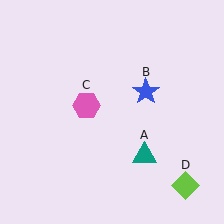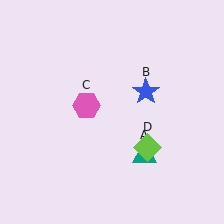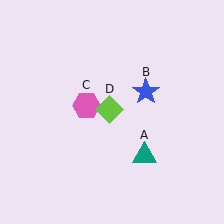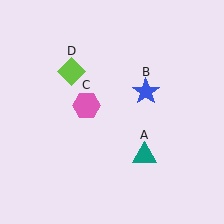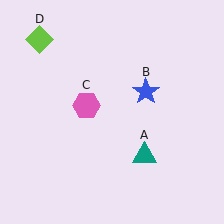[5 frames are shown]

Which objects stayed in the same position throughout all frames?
Teal triangle (object A) and blue star (object B) and pink hexagon (object C) remained stationary.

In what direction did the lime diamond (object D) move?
The lime diamond (object D) moved up and to the left.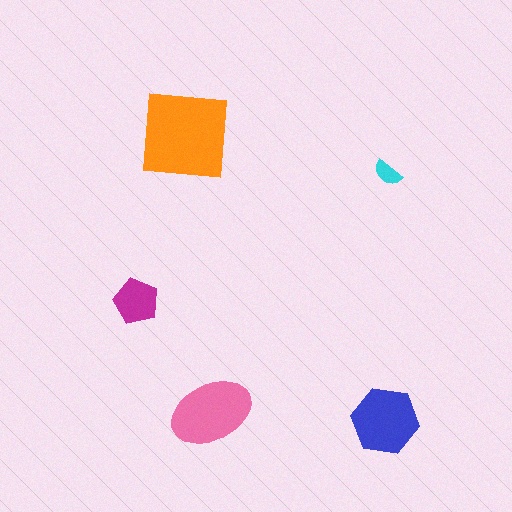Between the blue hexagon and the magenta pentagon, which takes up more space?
The blue hexagon.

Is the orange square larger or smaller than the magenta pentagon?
Larger.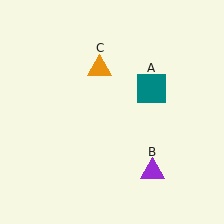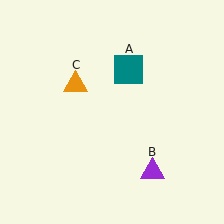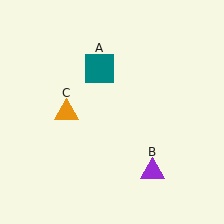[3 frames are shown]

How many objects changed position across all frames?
2 objects changed position: teal square (object A), orange triangle (object C).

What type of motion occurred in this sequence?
The teal square (object A), orange triangle (object C) rotated counterclockwise around the center of the scene.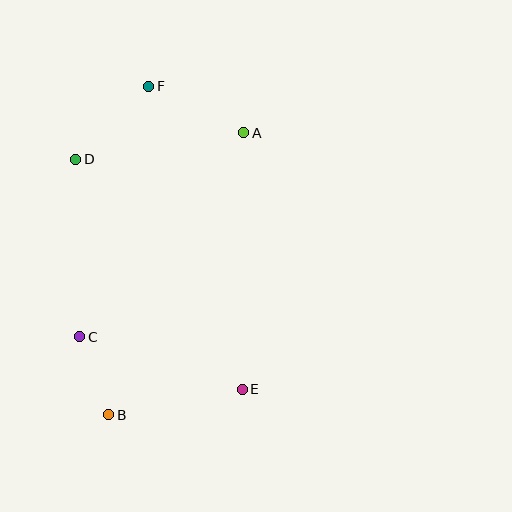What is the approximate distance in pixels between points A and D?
The distance between A and D is approximately 170 pixels.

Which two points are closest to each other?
Points B and C are closest to each other.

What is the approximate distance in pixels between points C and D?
The distance between C and D is approximately 178 pixels.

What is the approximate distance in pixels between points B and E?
The distance between B and E is approximately 136 pixels.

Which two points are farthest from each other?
Points B and F are farthest from each other.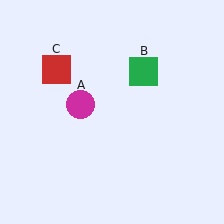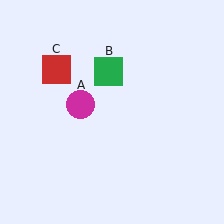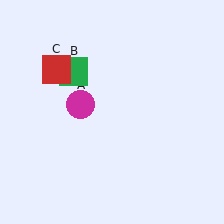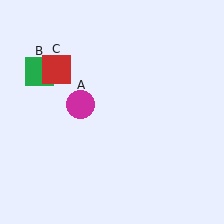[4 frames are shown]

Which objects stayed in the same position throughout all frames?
Magenta circle (object A) and red square (object C) remained stationary.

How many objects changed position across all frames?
1 object changed position: green square (object B).